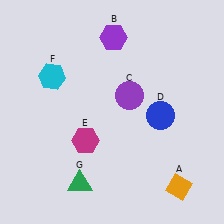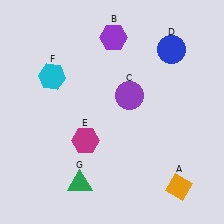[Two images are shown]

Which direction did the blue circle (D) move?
The blue circle (D) moved up.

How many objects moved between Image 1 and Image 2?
1 object moved between the two images.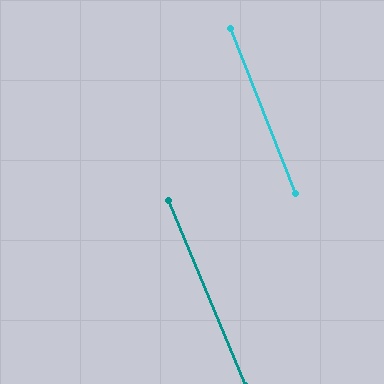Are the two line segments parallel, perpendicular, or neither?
Parallel — their directions differ by only 1.0°.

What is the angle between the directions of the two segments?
Approximately 1 degree.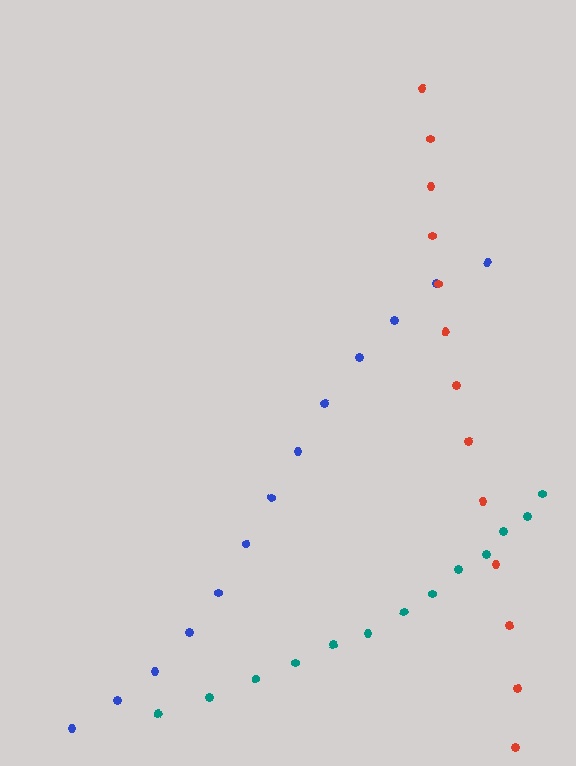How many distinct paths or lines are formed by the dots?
There are 3 distinct paths.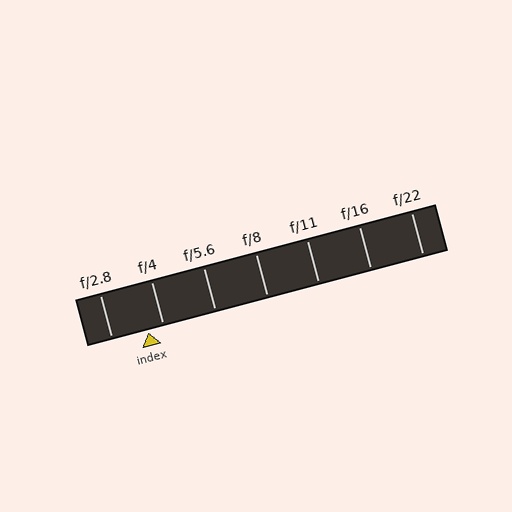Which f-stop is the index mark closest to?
The index mark is closest to f/4.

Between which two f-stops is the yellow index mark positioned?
The index mark is between f/2.8 and f/4.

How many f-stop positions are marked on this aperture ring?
There are 7 f-stop positions marked.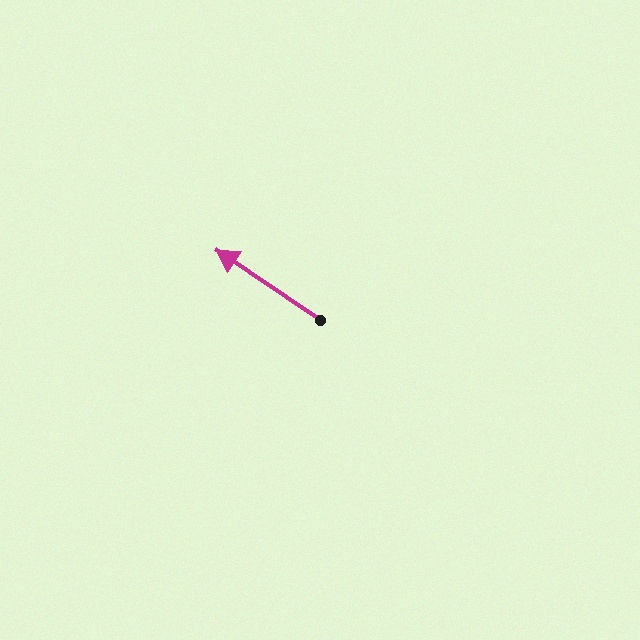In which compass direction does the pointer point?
Northwest.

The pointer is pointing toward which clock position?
Roughly 10 o'clock.